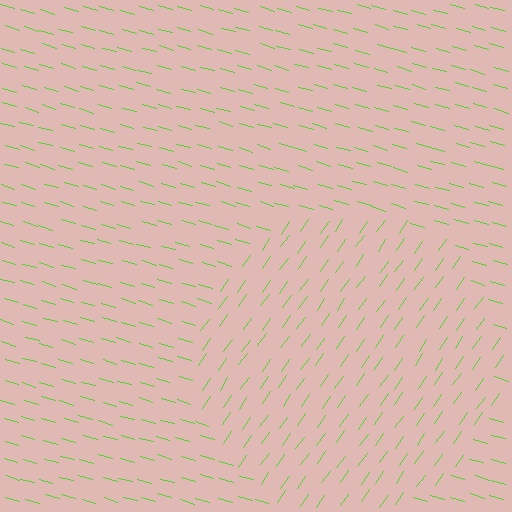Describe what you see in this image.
The image is filled with small lime line segments. A circle region in the image has lines oriented differently from the surrounding lines, creating a visible texture boundary.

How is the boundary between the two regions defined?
The boundary is defined purely by a change in line orientation (approximately 71 degrees difference). All lines are the same color and thickness.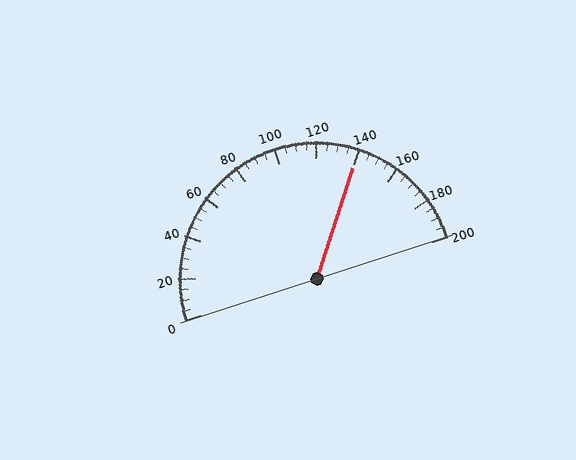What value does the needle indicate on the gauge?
The needle indicates approximately 140.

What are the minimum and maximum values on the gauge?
The gauge ranges from 0 to 200.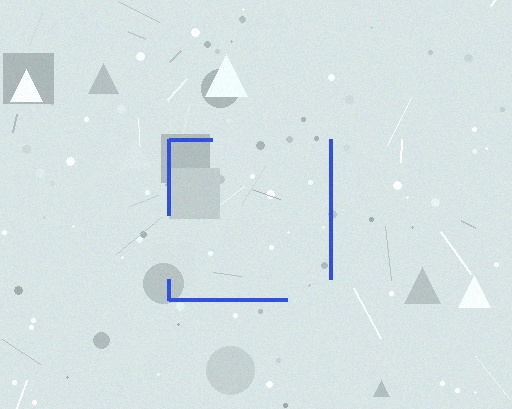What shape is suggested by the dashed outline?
The dashed outline suggests a square.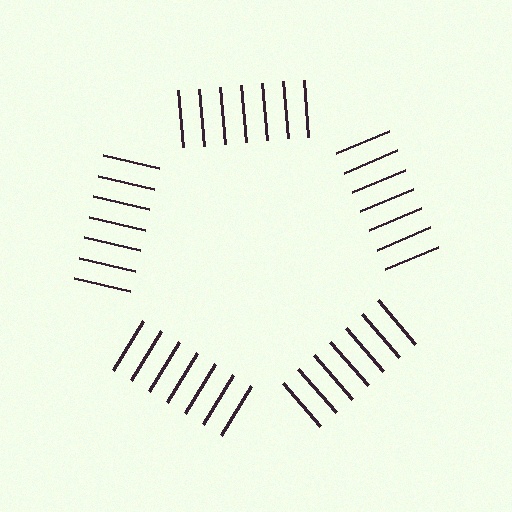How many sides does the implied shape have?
5 sides — the line-ends trace a pentagon.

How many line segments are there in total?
35 — 7 along each of the 5 edges.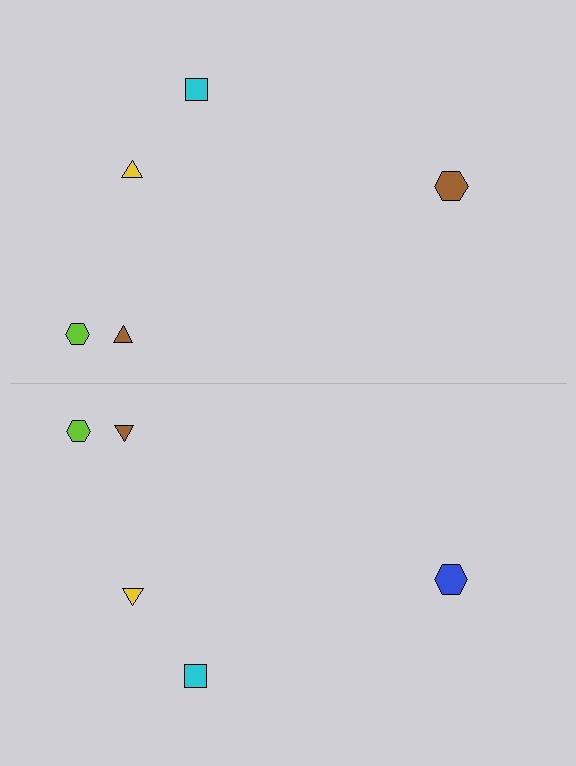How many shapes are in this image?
There are 10 shapes in this image.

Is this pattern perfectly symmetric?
No, the pattern is not perfectly symmetric. The blue hexagon on the bottom side breaks the symmetry — its mirror counterpart is brown.